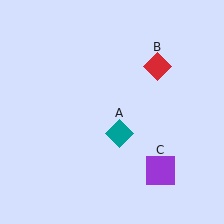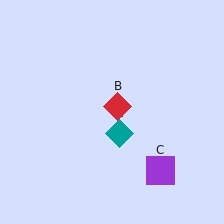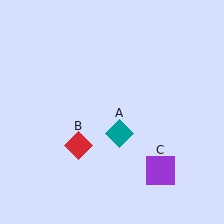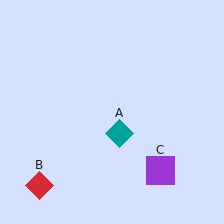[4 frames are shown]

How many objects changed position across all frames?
1 object changed position: red diamond (object B).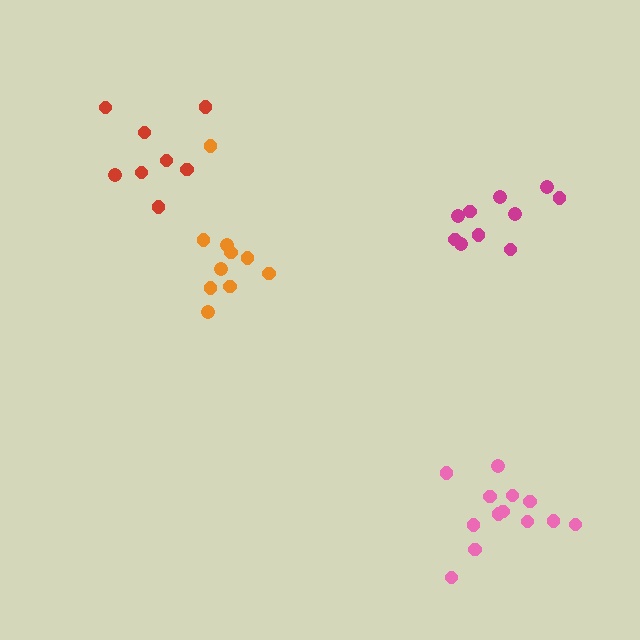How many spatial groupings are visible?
There are 4 spatial groupings.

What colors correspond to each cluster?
The clusters are colored: pink, orange, red, magenta.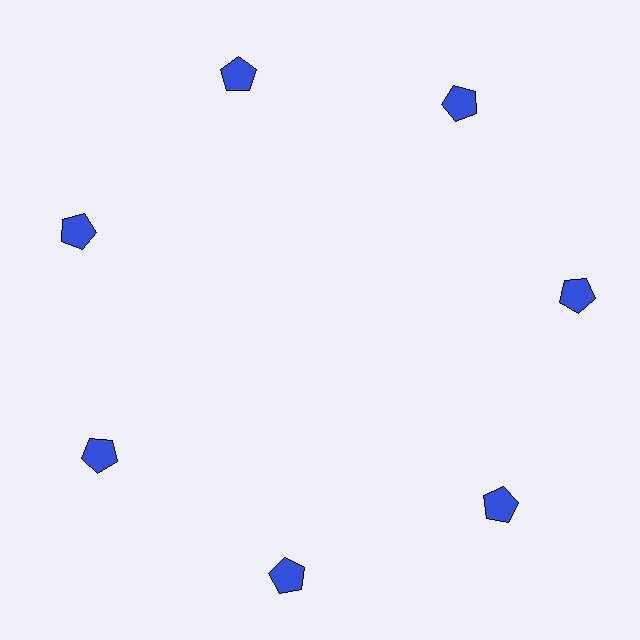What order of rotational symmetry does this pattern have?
This pattern has 7-fold rotational symmetry.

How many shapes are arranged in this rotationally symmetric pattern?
There are 7 shapes, arranged in 7 groups of 1.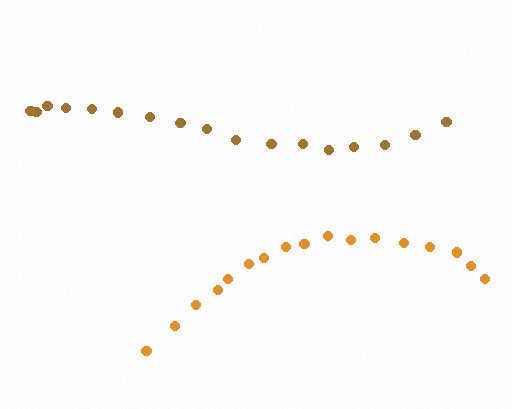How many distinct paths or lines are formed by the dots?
There are 2 distinct paths.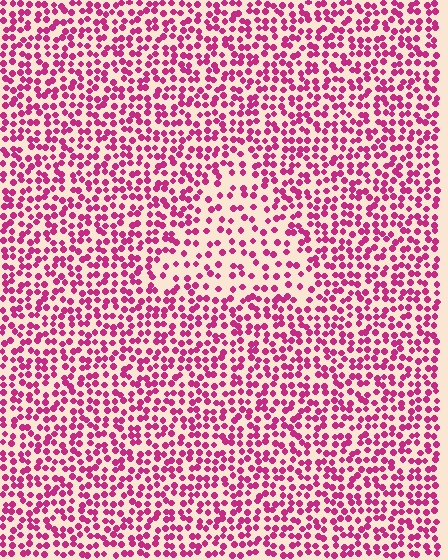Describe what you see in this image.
The image contains small magenta elements arranged at two different densities. A triangle-shaped region is visible where the elements are less densely packed than the surrounding area.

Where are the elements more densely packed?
The elements are more densely packed outside the triangle boundary.